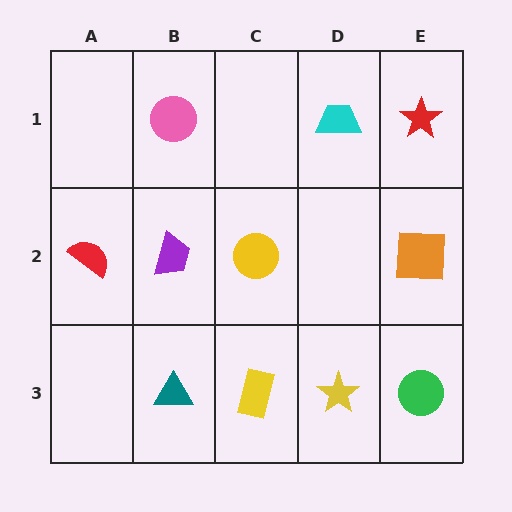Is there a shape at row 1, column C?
No, that cell is empty.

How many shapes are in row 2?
4 shapes.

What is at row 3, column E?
A green circle.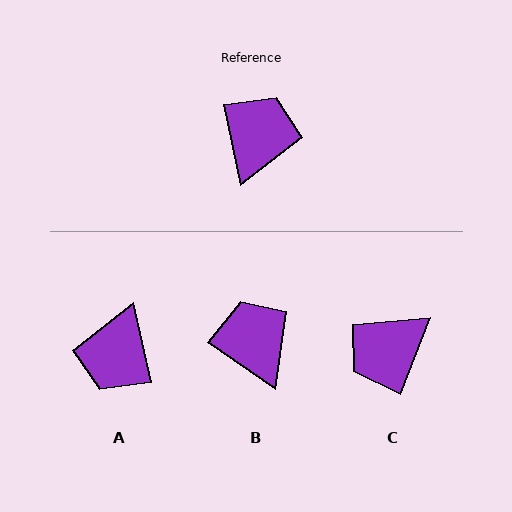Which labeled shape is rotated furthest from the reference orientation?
A, about 179 degrees away.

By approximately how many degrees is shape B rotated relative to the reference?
Approximately 44 degrees counter-clockwise.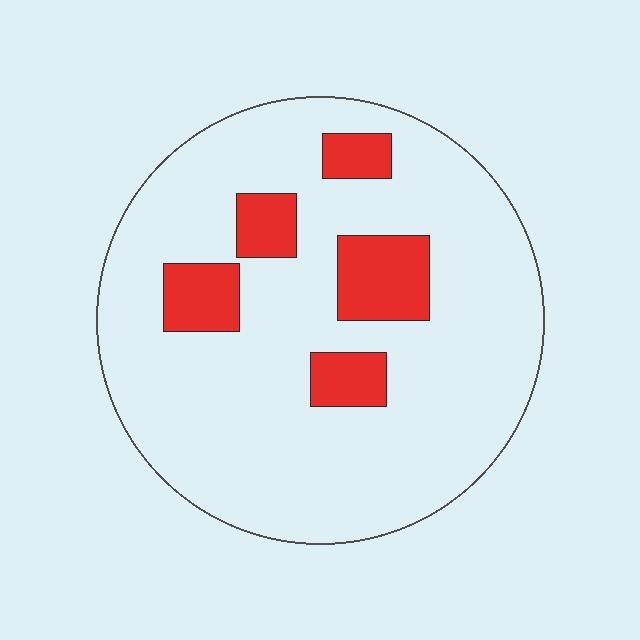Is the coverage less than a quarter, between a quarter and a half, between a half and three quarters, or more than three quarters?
Less than a quarter.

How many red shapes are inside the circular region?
5.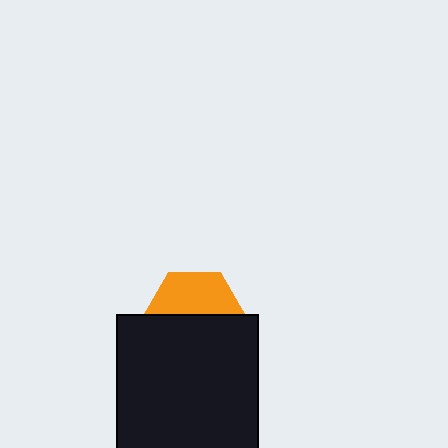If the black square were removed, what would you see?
You would see the complete orange hexagon.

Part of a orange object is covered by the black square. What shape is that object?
It is a hexagon.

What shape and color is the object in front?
The object in front is a black square.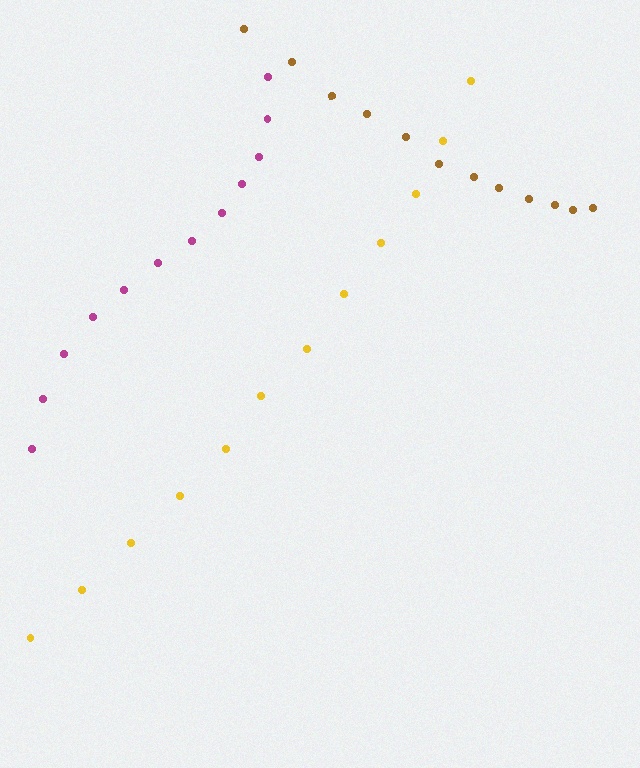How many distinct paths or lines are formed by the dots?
There are 3 distinct paths.